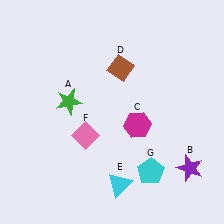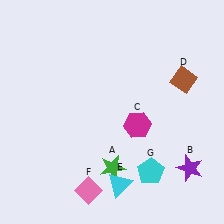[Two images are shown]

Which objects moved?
The objects that moved are: the green star (A), the brown diamond (D), the pink diamond (F).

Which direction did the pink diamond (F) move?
The pink diamond (F) moved down.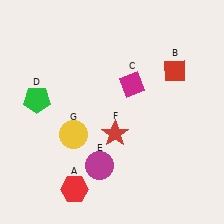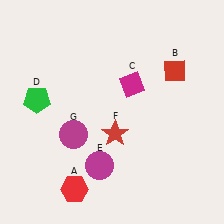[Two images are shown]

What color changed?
The circle (G) changed from yellow in Image 1 to magenta in Image 2.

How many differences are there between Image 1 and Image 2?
There is 1 difference between the two images.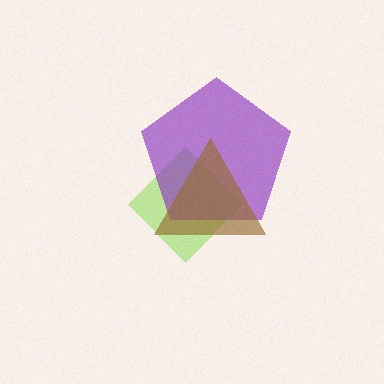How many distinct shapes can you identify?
There are 3 distinct shapes: a lime diamond, a purple pentagon, a brown triangle.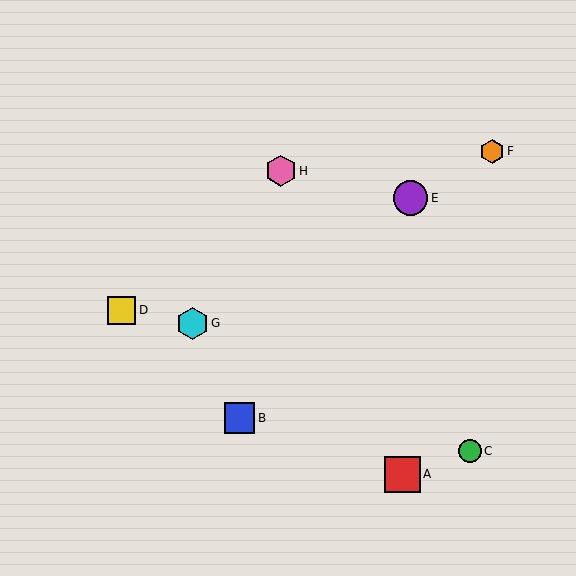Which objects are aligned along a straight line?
Objects E, F, G are aligned along a straight line.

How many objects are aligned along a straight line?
3 objects (E, F, G) are aligned along a straight line.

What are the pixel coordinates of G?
Object G is at (192, 323).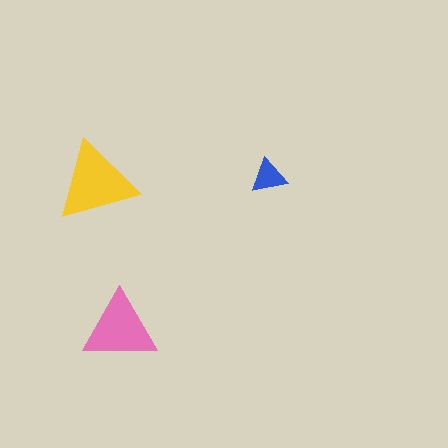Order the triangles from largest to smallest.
the yellow one, the pink one, the blue one.